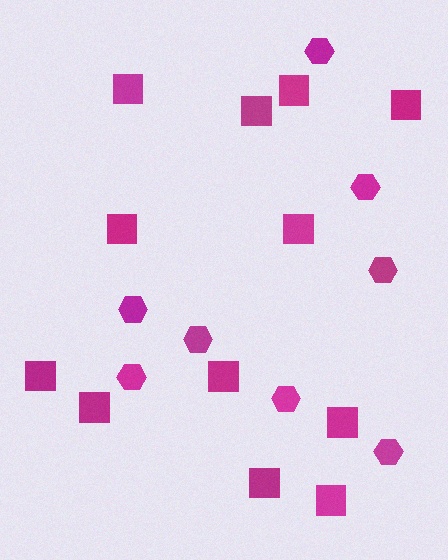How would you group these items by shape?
There are 2 groups: one group of hexagons (8) and one group of squares (12).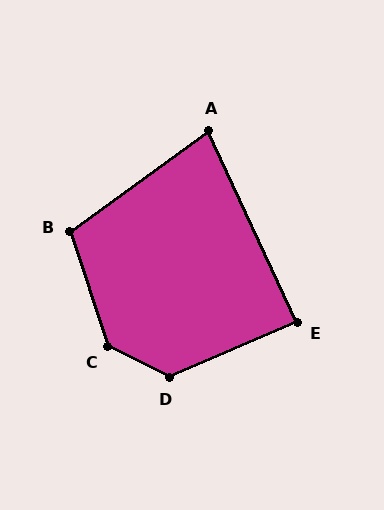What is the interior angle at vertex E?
Approximately 88 degrees (approximately right).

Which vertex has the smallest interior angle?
A, at approximately 79 degrees.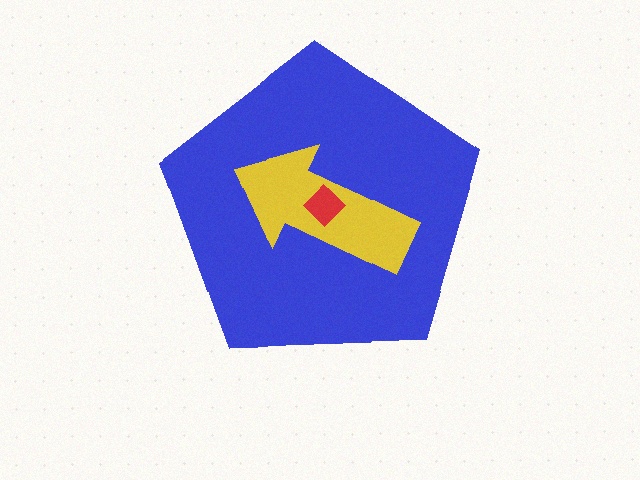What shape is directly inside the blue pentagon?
The yellow arrow.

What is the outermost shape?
The blue pentagon.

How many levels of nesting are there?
3.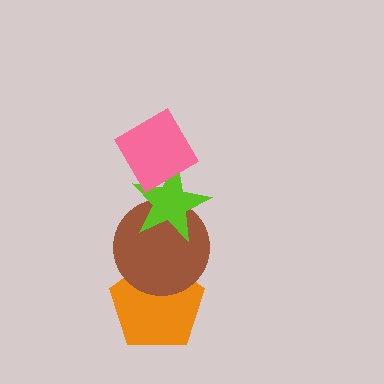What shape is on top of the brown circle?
The lime star is on top of the brown circle.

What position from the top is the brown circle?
The brown circle is 3rd from the top.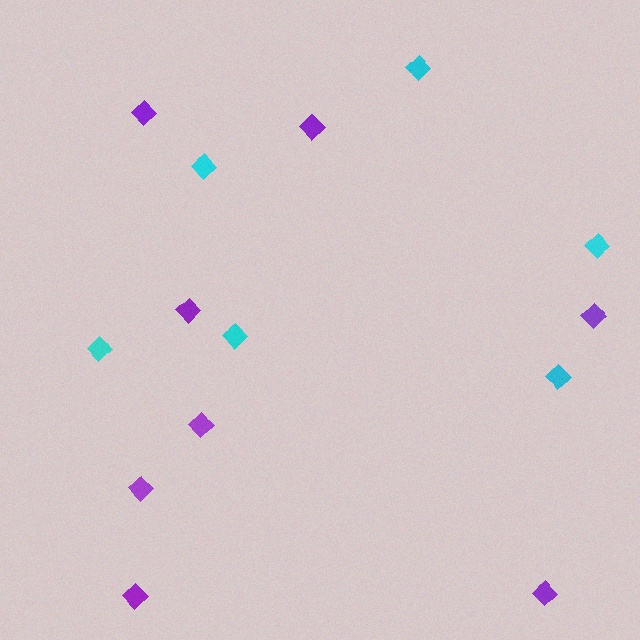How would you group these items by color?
There are 2 groups: one group of cyan diamonds (6) and one group of purple diamonds (8).